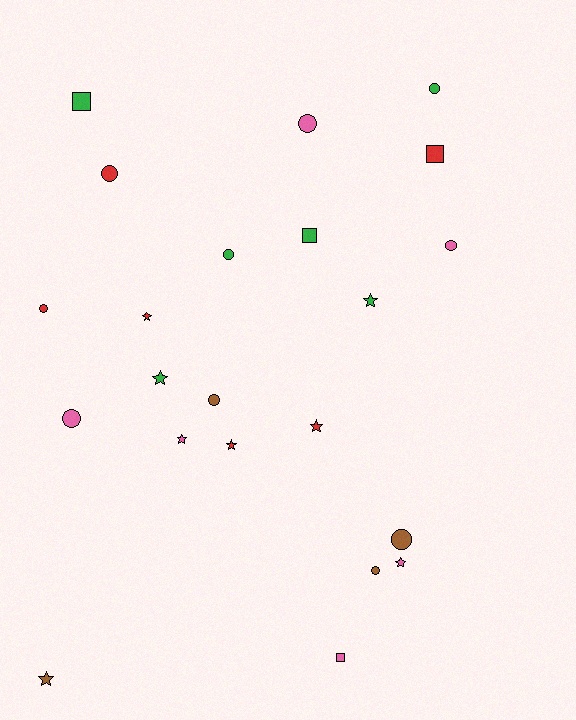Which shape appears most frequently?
Circle, with 10 objects.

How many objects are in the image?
There are 22 objects.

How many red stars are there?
There are 3 red stars.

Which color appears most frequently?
Green, with 6 objects.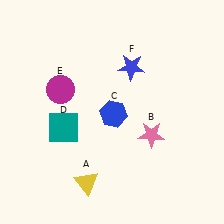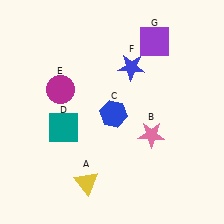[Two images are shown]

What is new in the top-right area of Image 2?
A purple square (G) was added in the top-right area of Image 2.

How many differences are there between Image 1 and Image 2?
There is 1 difference between the two images.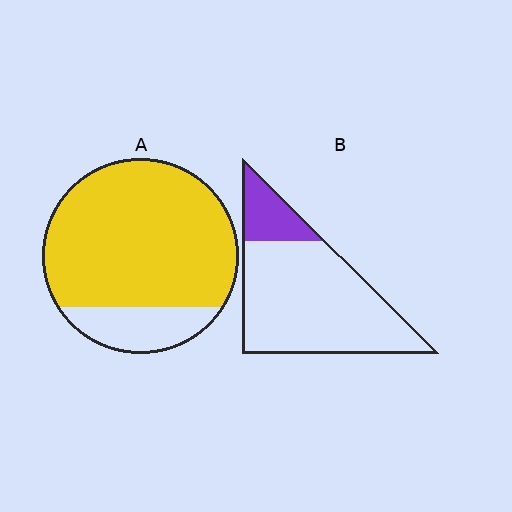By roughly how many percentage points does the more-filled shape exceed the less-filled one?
By roughly 65 percentage points (A over B).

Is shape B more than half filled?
No.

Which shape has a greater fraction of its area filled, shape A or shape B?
Shape A.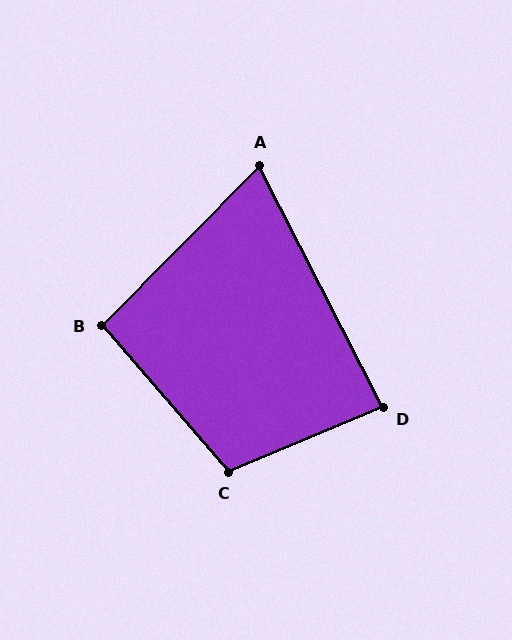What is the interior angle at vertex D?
Approximately 86 degrees (approximately right).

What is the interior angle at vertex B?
Approximately 94 degrees (approximately right).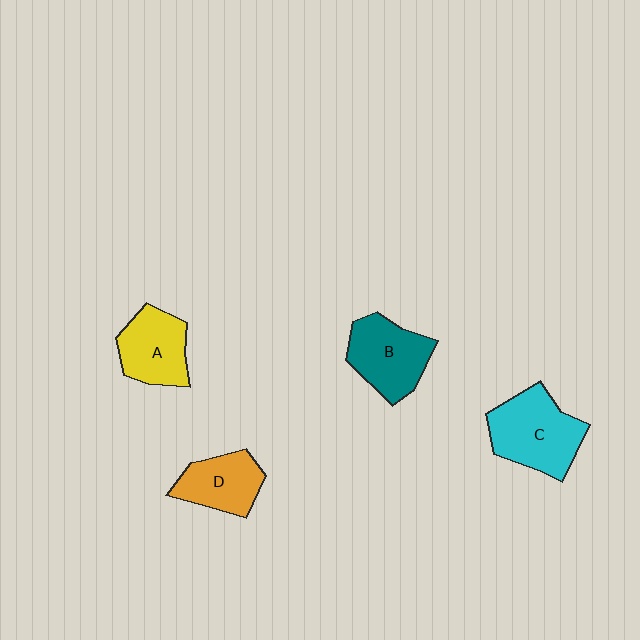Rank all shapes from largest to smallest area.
From largest to smallest: C (cyan), B (teal), A (yellow), D (orange).